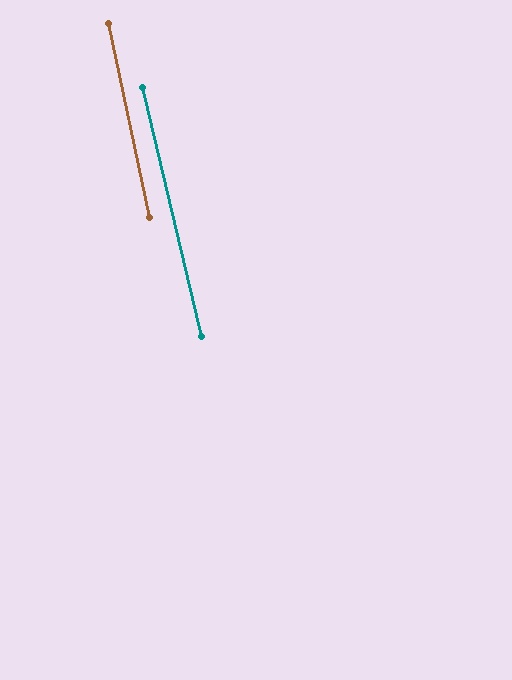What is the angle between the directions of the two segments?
Approximately 1 degree.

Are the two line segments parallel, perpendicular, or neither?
Parallel — their directions differ by only 1.4°.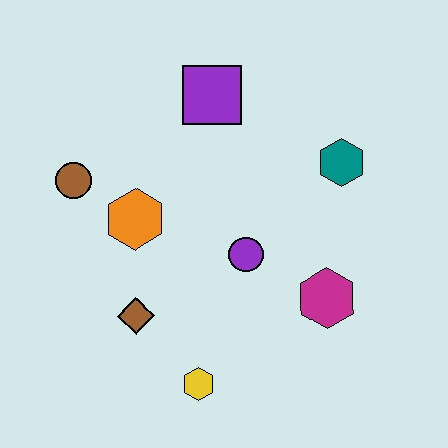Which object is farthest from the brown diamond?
The teal hexagon is farthest from the brown diamond.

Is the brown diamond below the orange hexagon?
Yes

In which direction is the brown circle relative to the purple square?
The brown circle is to the left of the purple square.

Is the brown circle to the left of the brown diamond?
Yes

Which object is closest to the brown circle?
The orange hexagon is closest to the brown circle.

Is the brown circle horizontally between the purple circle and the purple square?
No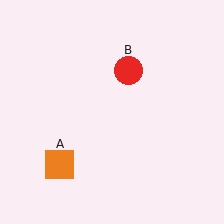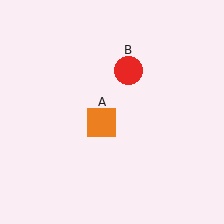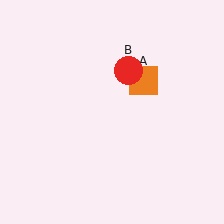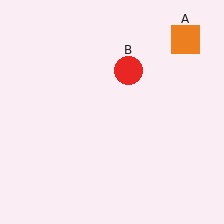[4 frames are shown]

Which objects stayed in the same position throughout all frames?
Red circle (object B) remained stationary.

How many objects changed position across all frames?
1 object changed position: orange square (object A).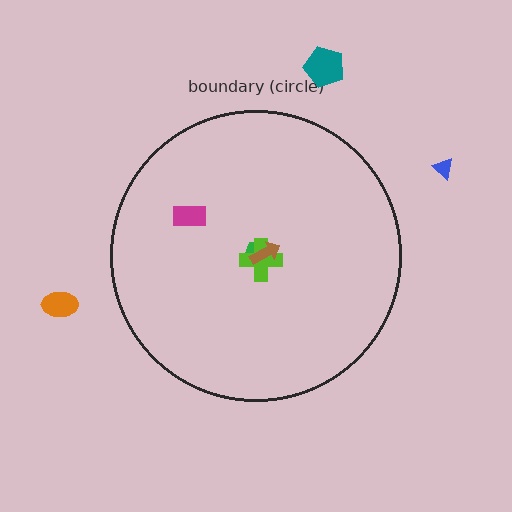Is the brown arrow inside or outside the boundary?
Inside.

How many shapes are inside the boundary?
4 inside, 3 outside.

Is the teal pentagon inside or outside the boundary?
Outside.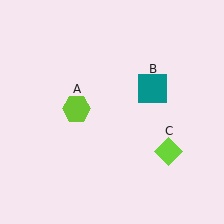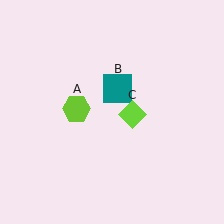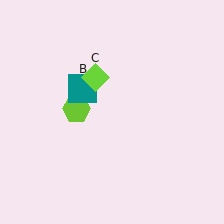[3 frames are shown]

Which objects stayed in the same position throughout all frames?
Lime hexagon (object A) remained stationary.